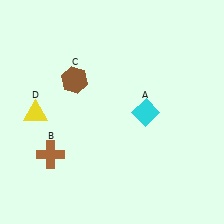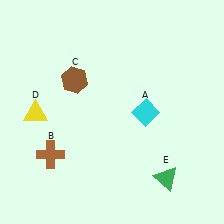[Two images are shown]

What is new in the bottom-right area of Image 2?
A green triangle (E) was added in the bottom-right area of Image 2.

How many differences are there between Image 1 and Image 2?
There is 1 difference between the two images.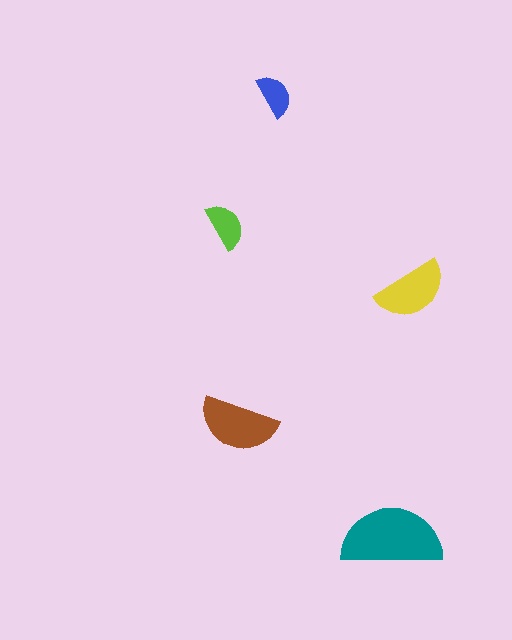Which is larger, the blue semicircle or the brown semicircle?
The brown one.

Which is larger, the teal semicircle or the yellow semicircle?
The teal one.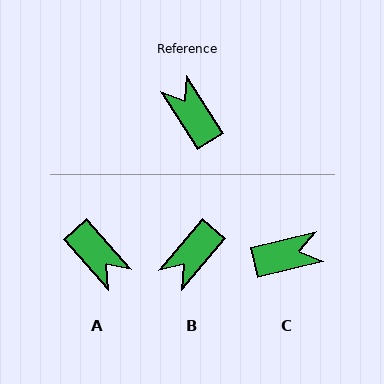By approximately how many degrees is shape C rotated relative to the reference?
Approximately 109 degrees clockwise.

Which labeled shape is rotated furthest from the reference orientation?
A, about 170 degrees away.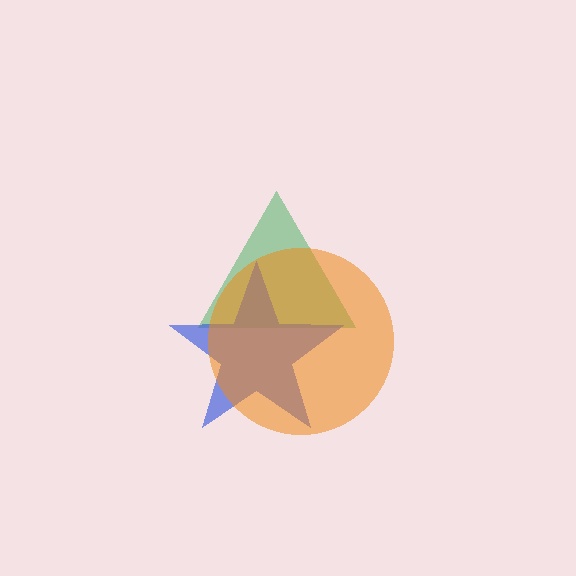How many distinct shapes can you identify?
There are 3 distinct shapes: a green triangle, a blue star, an orange circle.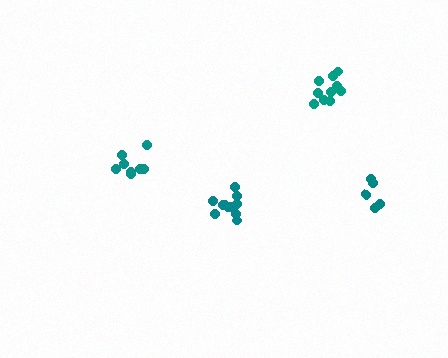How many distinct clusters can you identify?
There are 4 distinct clusters.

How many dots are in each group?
Group 1: 11 dots, Group 2: 5 dots, Group 3: 8 dots, Group 4: 10 dots (34 total).